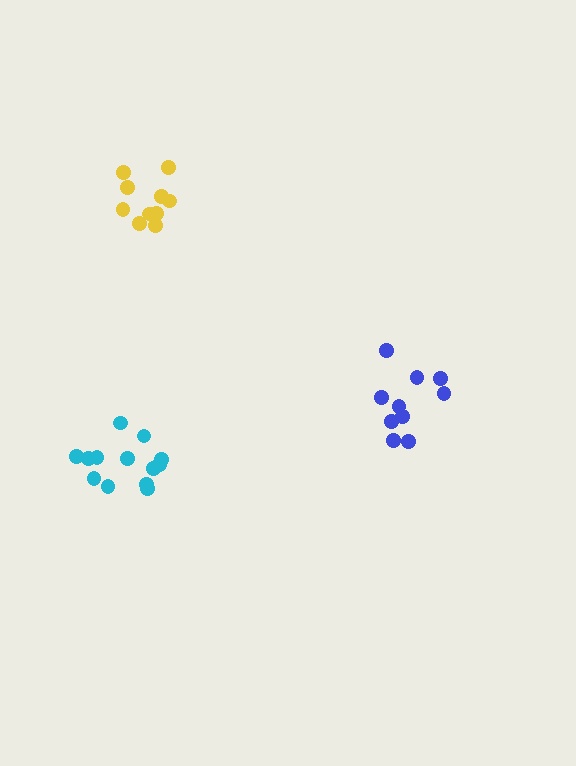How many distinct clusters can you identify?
There are 3 distinct clusters.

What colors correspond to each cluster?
The clusters are colored: yellow, blue, cyan.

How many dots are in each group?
Group 1: 10 dots, Group 2: 10 dots, Group 3: 13 dots (33 total).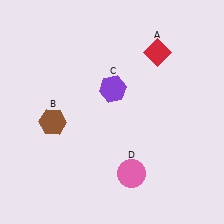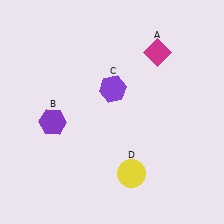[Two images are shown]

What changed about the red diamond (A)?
In Image 1, A is red. In Image 2, it changed to magenta.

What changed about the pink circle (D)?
In Image 1, D is pink. In Image 2, it changed to yellow.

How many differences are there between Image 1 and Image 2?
There are 3 differences between the two images.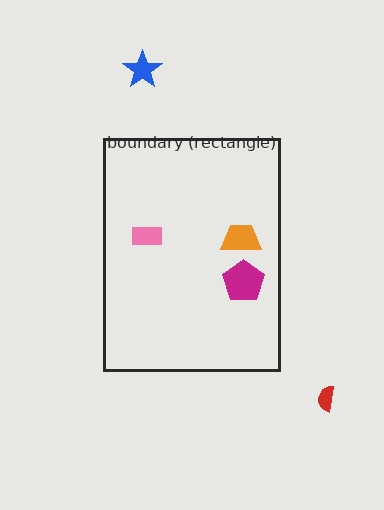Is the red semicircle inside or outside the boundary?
Outside.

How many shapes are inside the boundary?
3 inside, 2 outside.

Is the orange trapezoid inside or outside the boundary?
Inside.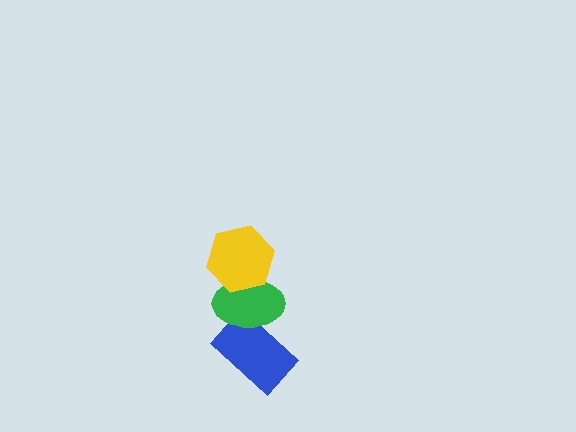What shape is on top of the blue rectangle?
The green ellipse is on top of the blue rectangle.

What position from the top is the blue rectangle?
The blue rectangle is 3rd from the top.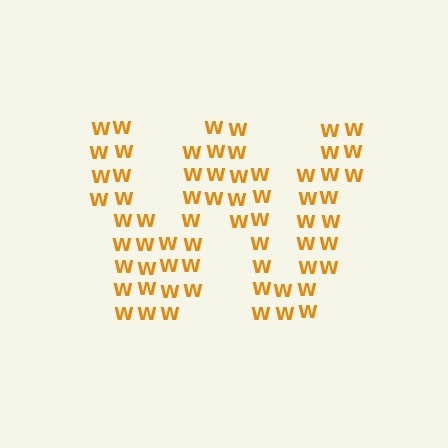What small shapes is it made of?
It is made of small letter W's.